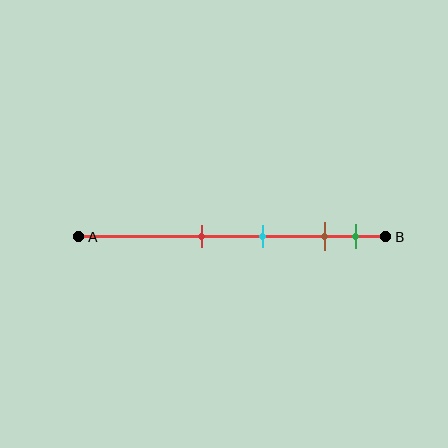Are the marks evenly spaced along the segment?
No, the marks are not evenly spaced.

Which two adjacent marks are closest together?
The brown and green marks are the closest adjacent pair.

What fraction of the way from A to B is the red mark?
The red mark is approximately 40% (0.4) of the way from A to B.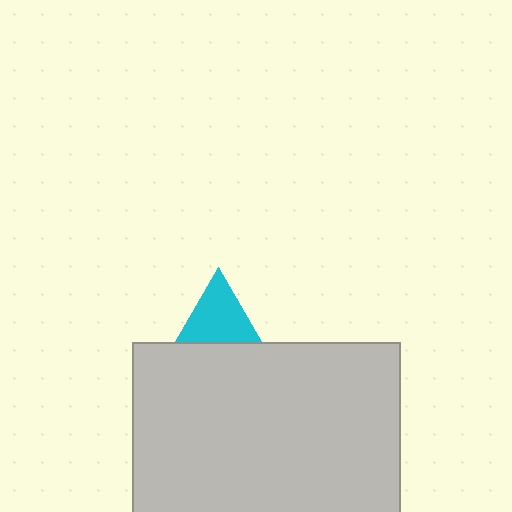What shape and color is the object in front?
The object in front is a light gray rectangle.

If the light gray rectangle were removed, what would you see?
You would see the complete cyan triangle.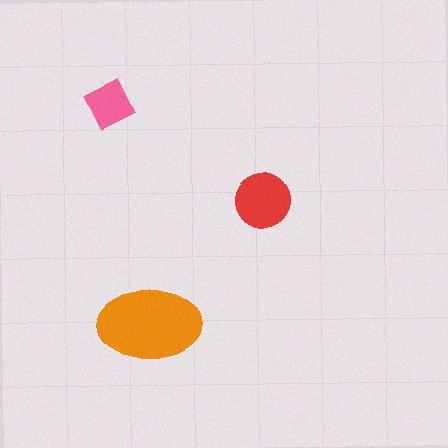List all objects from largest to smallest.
The orange ellipse, the red circle, the pink diamond.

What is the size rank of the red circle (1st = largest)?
2nd.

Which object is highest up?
The pink diamond is topmost.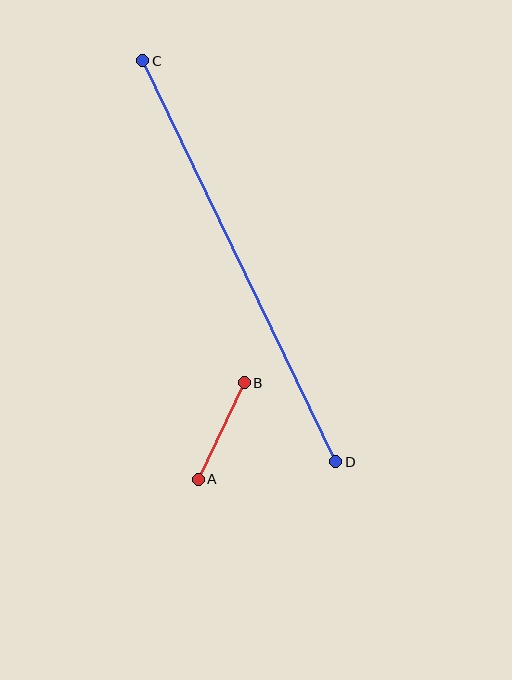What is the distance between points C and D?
The distance is approximately 445 pixels.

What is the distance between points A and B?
The distance is approximately 107 pixels.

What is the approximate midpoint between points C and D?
The midpoint is at approximately (239, 261) pixels.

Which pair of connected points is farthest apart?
Points C and D are farthest apart.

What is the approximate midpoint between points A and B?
The midpoint is at approximately (221, 431) pixels.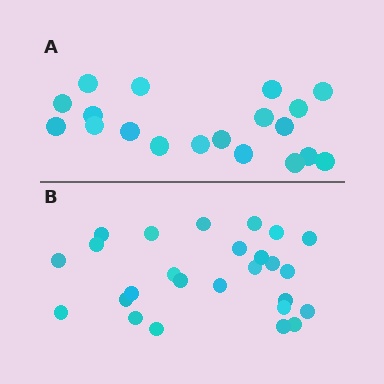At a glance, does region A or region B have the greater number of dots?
Region B (the bottom region) has more dots.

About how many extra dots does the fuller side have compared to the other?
Region B has roughly 8 or so more dots than region A.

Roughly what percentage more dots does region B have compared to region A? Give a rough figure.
About 35% more.